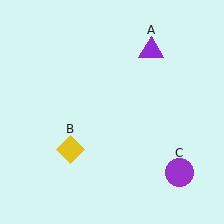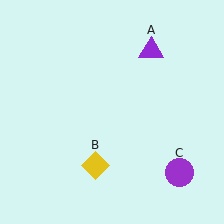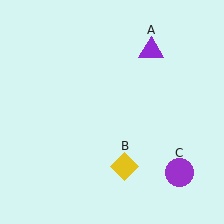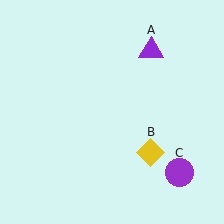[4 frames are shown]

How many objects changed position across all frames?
1 object changed position: yellow diamond (object B).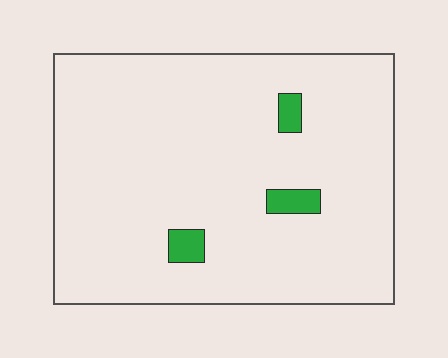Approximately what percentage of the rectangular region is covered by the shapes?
Approximately 5%.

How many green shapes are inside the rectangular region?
3.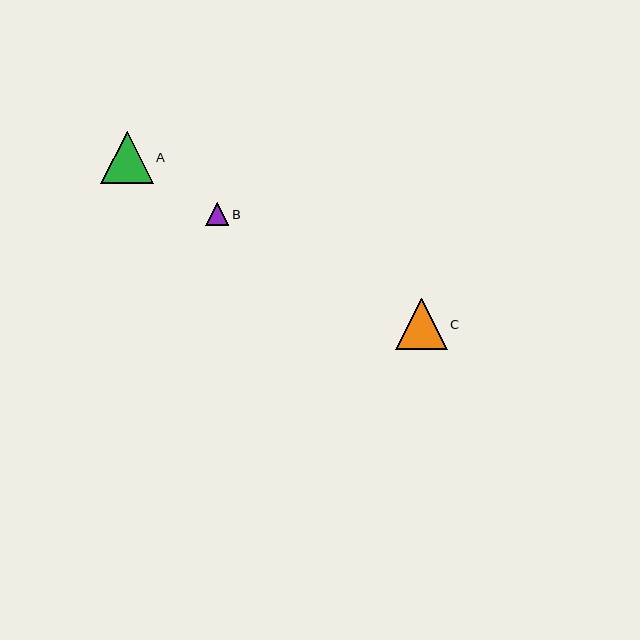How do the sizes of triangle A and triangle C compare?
Triangle A and triangle C are approximately the same size.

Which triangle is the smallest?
Triangle B is the smallest with a size of approximately 23 pixels.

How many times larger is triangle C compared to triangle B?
Triangle C is approximately 2.2 times the size of triangle B.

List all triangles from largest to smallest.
From largest to smallest: A, C, B.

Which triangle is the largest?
Triangle A is the largest with a size of approximately 52 pixels.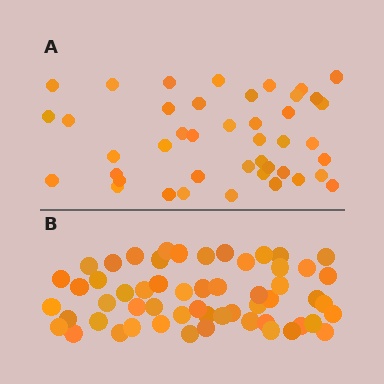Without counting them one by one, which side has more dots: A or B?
Region B (the bottom region) has more dots.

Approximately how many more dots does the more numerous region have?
Region B has approximately 15 more dots than region A.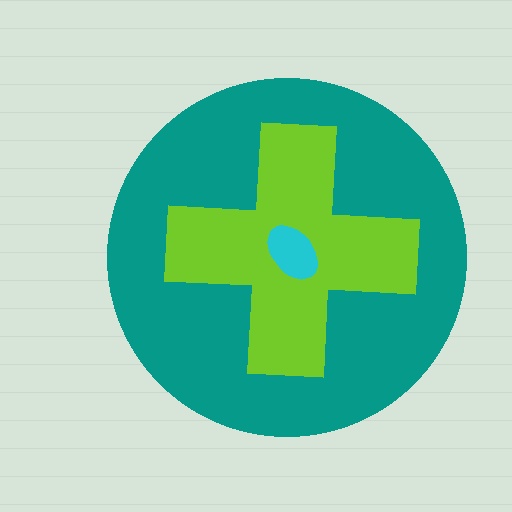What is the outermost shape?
The teal circle.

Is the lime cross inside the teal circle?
Yes.